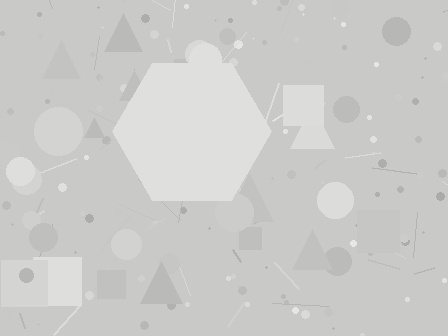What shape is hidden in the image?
A hexagon is hidden in the image.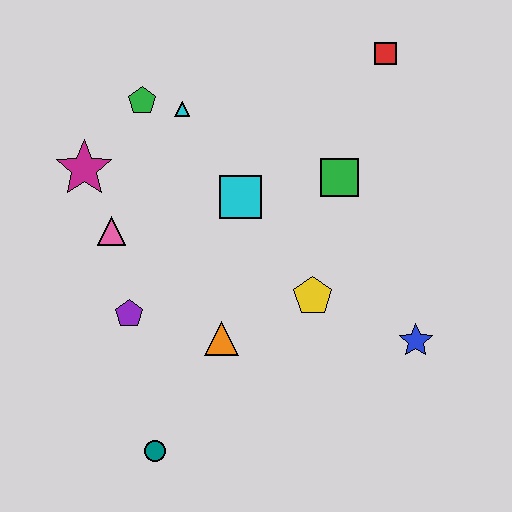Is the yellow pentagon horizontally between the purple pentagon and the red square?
Yes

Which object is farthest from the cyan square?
The teal circle is farthest from the cyan square.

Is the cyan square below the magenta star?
Yes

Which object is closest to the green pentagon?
The cyan triangle is closest to the green pentagon.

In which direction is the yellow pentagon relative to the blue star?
The yellow pentagon is to the left of the blue star.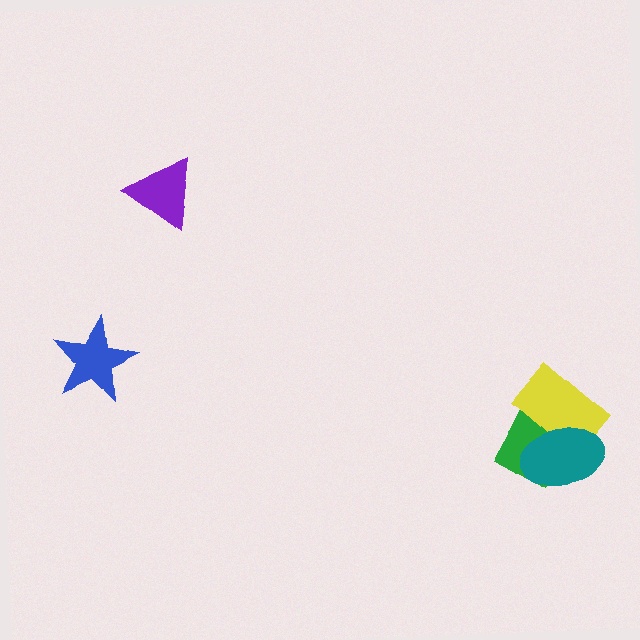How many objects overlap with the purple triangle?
0 objects overlap with the purple triangle.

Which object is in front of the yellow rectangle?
The teal ellipse is in front of the yellow rectangle.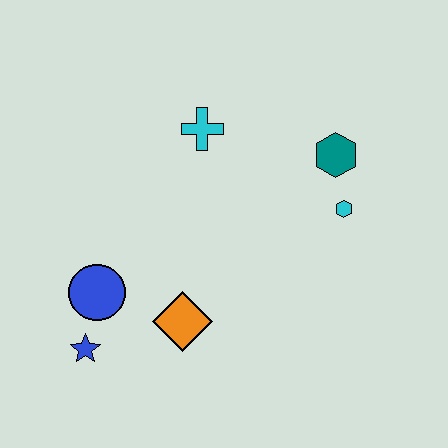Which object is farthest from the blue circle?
The teal hexagon is farthest from the blue circle.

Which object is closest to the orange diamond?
The blue circle is closest to the orange diamond.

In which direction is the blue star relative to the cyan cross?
The blue star is below the cyan cross.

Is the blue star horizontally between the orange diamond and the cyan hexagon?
No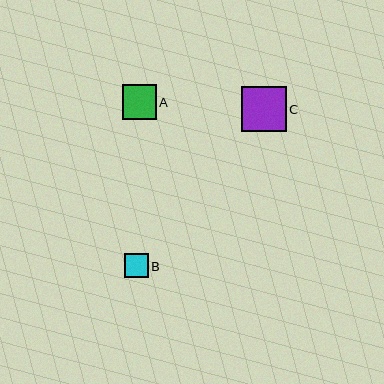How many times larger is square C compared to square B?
Square C is approximately 1.9 times the size of square B.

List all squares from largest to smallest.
From largest to smallest: C, A, B.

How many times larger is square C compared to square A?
Square C is approximately 1.3 times the size of square A.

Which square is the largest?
Square C is the largest with a size of approximately 45 pixels.